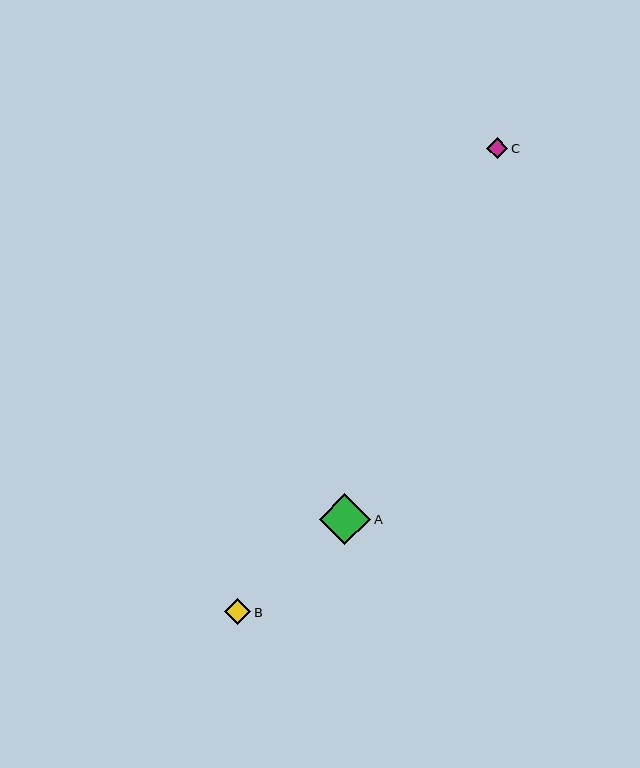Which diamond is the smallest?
Diamond C is the smallest with a size of approximately 21 pixels.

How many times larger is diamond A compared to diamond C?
Diamond A is approximately 2.5 times the size of diamond C.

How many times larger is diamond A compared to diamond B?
Diamond A is approximately 2.0 times the size of diamond B.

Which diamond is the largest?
Diamond A is the largest with a size of approximately 51 pixels.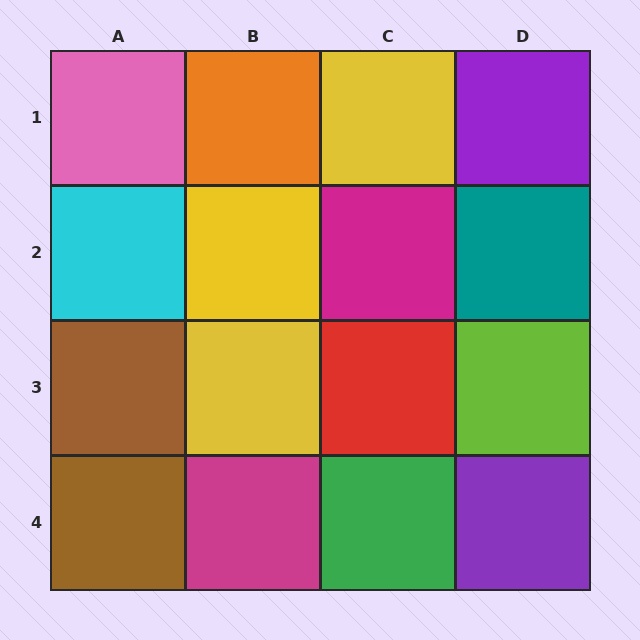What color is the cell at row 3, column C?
Red.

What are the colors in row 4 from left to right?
Brown, magenta, green, purple.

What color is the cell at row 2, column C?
Magenta.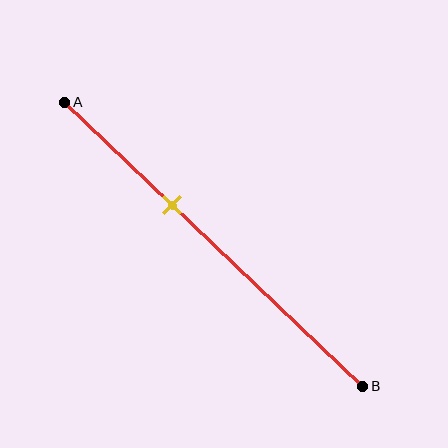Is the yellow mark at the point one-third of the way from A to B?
Yes, the mark is approximately at the one-third point.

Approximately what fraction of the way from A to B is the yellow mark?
The yellow mark is approximately 35% of the way from A to B.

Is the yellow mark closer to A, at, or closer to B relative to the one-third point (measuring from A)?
The yellow mark is approximately at the one-third point of segment AB.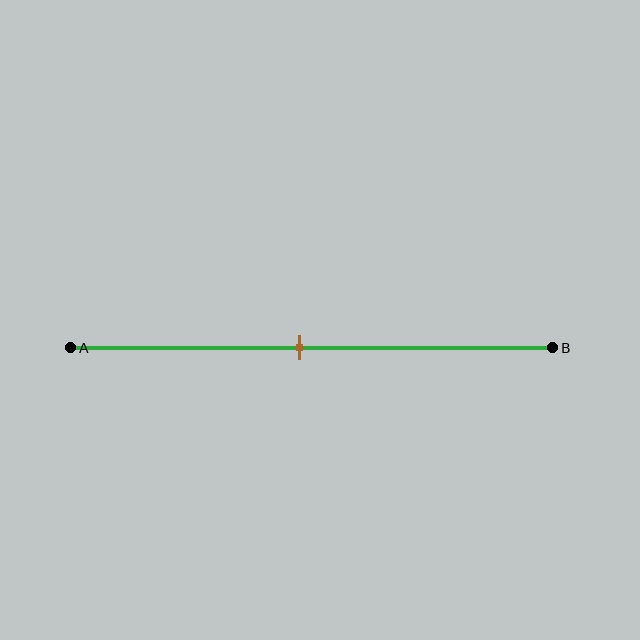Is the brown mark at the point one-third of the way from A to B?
No, the mark is at about 50% from A, not at the 33% one-third point.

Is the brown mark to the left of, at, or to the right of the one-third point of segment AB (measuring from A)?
The brown mark is to the right of the one-third point of segment AB.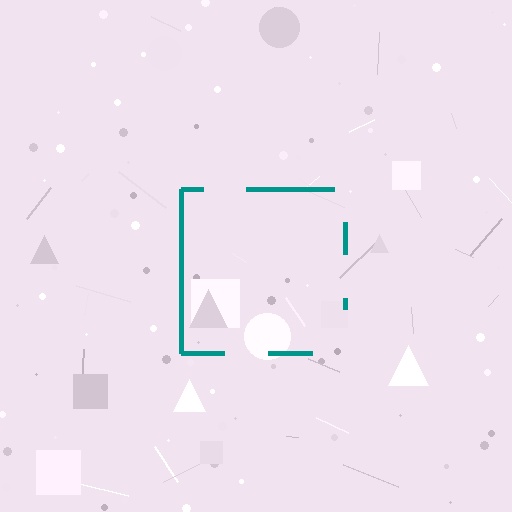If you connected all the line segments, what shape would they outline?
They would outline a square.